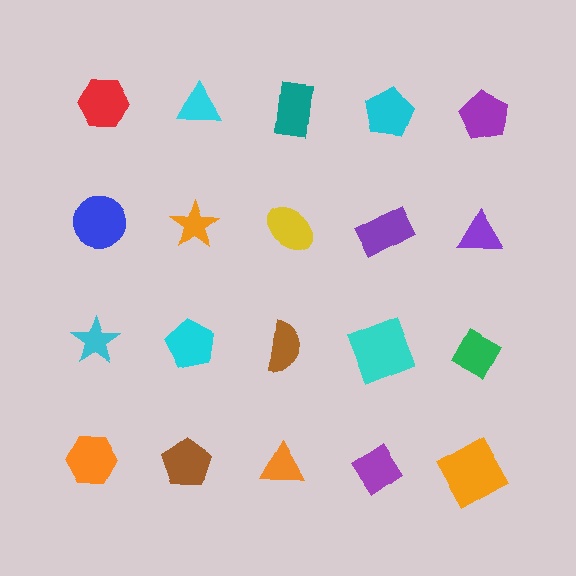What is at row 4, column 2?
A brown pentagon.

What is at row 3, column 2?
A cyan pentagon.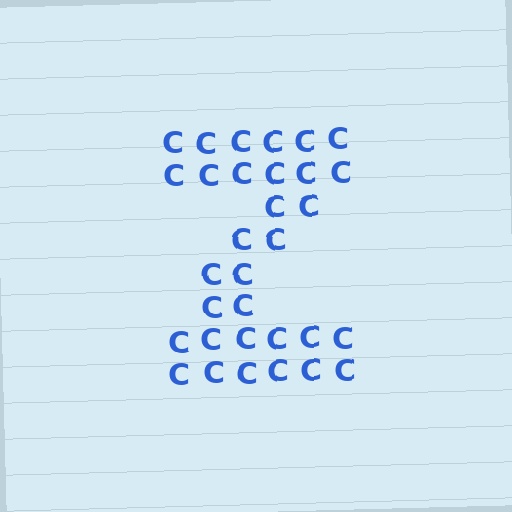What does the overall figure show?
The overall figure shows the letter Z.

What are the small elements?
The small elements are letter C's.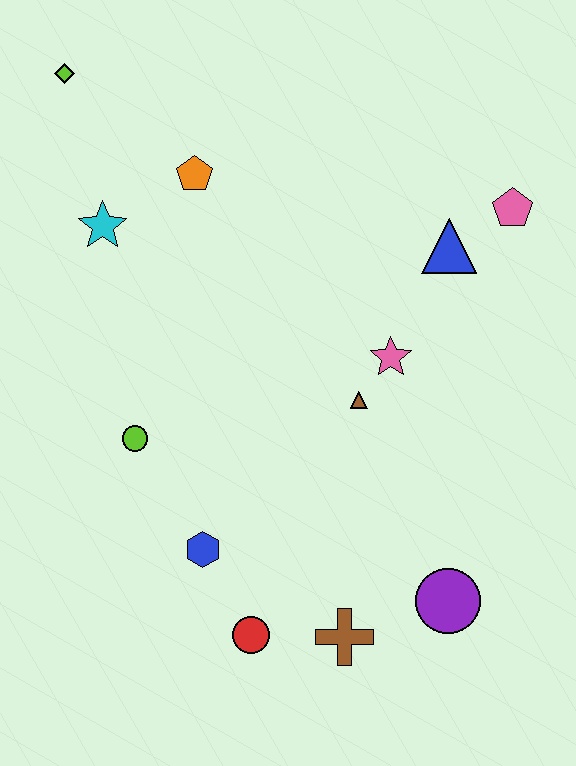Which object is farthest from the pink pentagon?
The red circle is farthest from the pink pentagon.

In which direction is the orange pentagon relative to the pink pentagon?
The orange pentagon is to the left of the pink pentagon.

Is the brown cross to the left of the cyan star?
No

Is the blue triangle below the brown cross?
No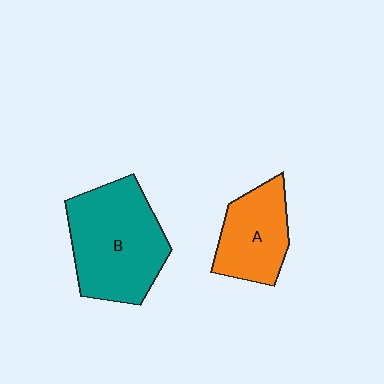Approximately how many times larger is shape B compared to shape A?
Approximately 1.6 times.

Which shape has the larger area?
Shape B (teal).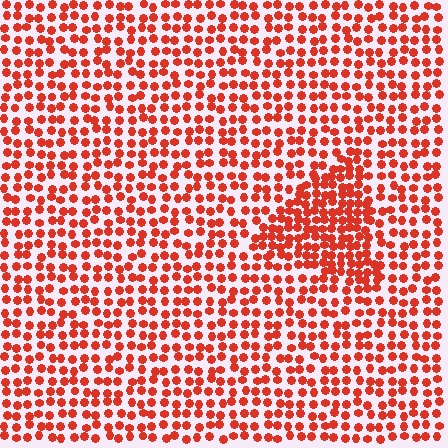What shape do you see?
I see a triangle.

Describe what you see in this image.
The image contains small red elements arranged at two different densities. A triangle-shaped region is visible where the elements are more densely packed than the surrounding area.